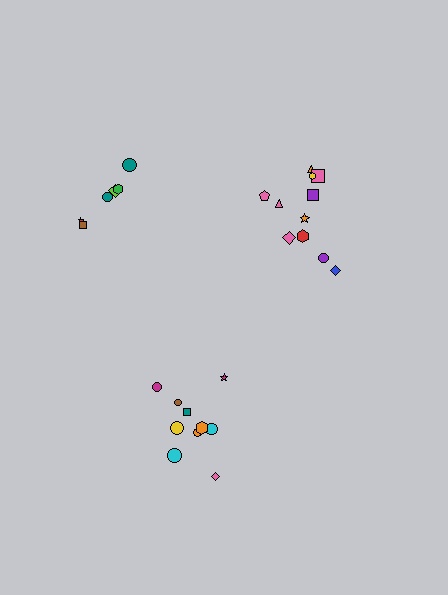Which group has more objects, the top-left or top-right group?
The top-right group.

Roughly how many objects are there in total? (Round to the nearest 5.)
Roughly 30 objects in total.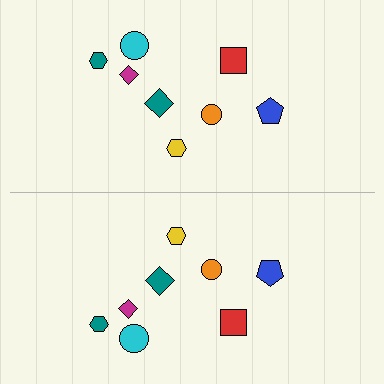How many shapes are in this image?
There are 16 shapes in this image.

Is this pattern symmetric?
Yes, this pattern has bilateral (reflection) symmetry.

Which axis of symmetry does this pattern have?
The pattern has a horizontal axis of symmetry running through the center of the image.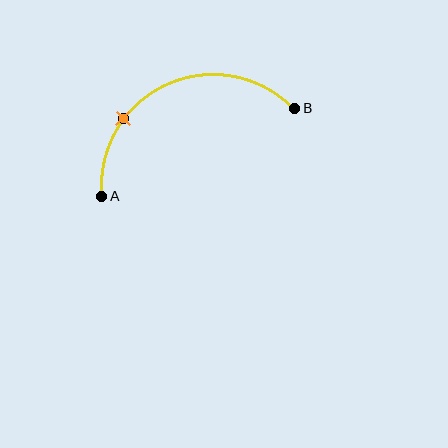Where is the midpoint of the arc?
The arc midpoint is the point on the curve farthest from the straight line joining A and B. It sits above that line.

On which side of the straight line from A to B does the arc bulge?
The arc bulges above the straight line connecting A and B.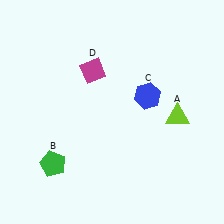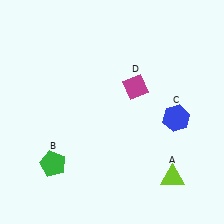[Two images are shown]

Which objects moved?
The objects that moved are: the lime triangle (A), the blue hexagon (C), the magenta diamond (D).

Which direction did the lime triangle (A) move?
The lime triangle (A) moved down.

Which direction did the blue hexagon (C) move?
The blue hexagon (C) moved right.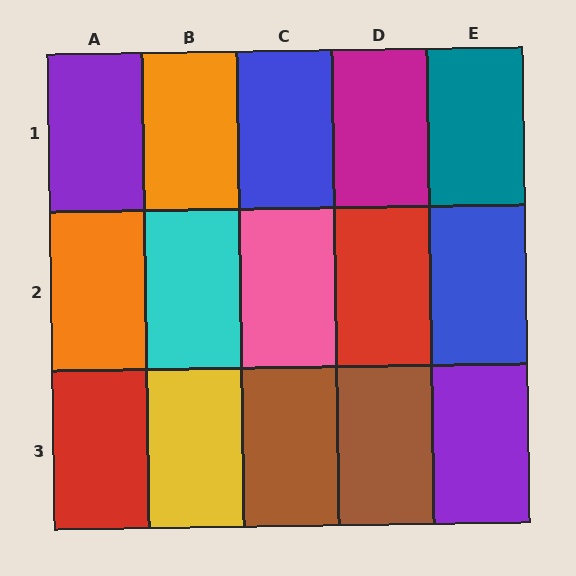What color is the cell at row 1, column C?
Blue.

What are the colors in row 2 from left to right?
Orange, cyan, pink, red, blue.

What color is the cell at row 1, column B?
Orange.